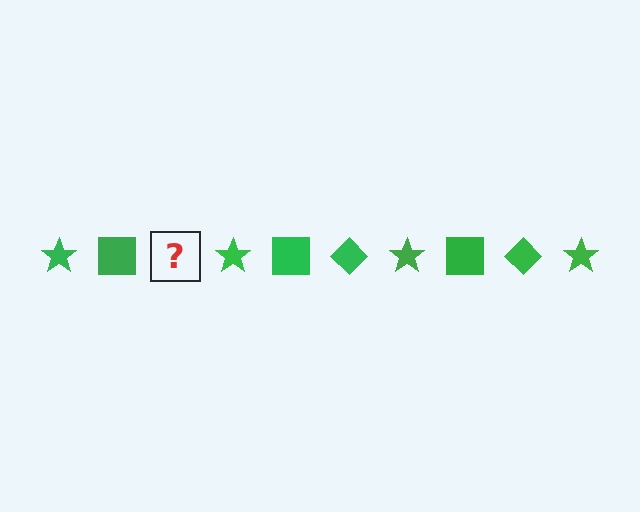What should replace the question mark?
The question mark should be replaced with a green diamond.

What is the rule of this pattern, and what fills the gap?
The rule is that the pattern cycles through star, square, diamond shapes in green. The gap should be filled with a green diamond.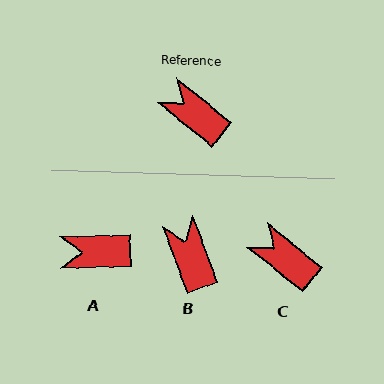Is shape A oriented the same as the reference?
No, it is off by about 41 degrees.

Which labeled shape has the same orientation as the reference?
C.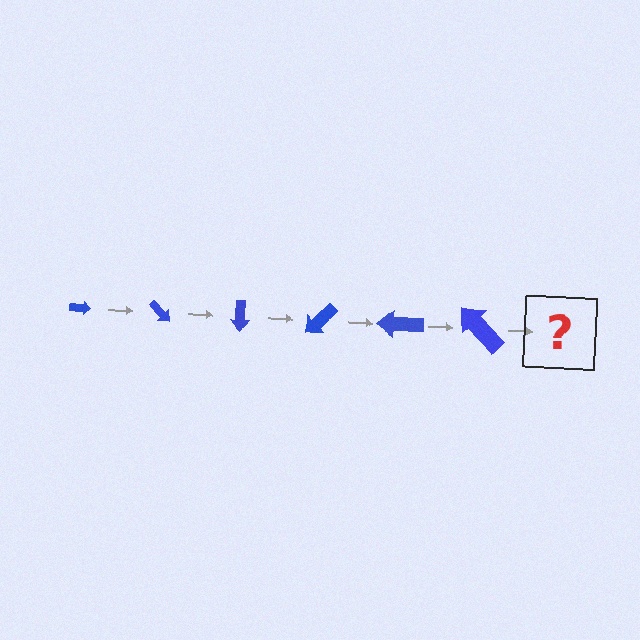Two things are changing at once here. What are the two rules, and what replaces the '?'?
The two rules are that the arrow grows larger each step and it rotates 45 degrees each step. The '?' should be an arrow, larger than the previous one and rotated 270 degrees from the start.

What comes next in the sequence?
The next element should be an arrow, larger than the previous one and rotated 270 degrees from the start.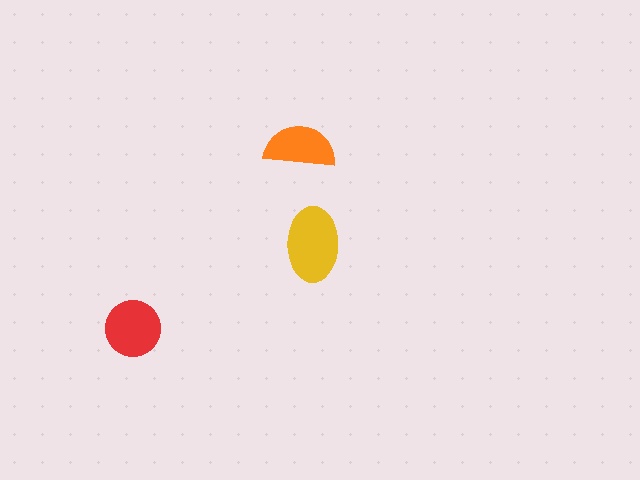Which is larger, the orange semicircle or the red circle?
The red circle.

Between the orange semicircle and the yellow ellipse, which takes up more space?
The yellow ellipse.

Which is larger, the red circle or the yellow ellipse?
The yellow ellipse.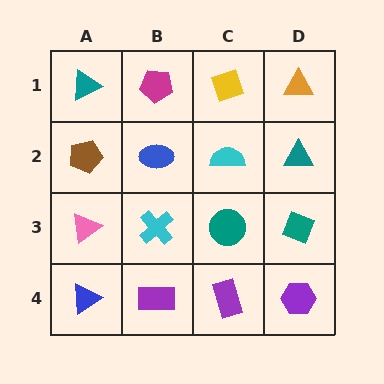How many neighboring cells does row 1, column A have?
2.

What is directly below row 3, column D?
A purple hexagon.